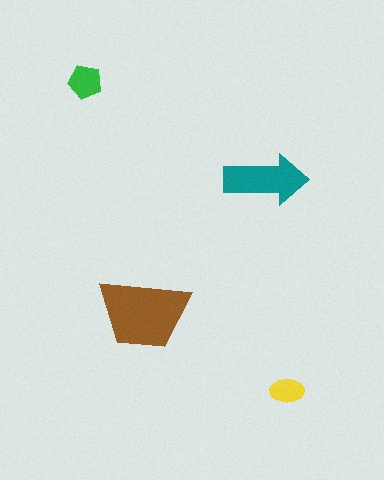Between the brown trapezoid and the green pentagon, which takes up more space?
The brown trapezoid.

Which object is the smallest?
The yellow ellipse.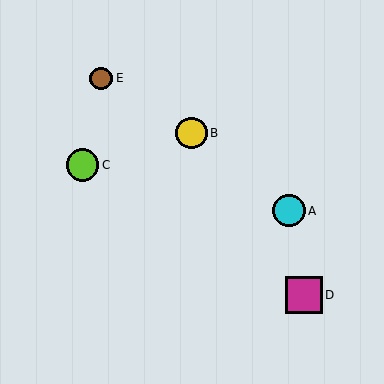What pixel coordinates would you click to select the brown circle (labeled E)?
Click at (101, 78) to select the brown circle E.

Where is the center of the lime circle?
The center of the lime circle is at (83, 165).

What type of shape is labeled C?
Shape C is a lime circle.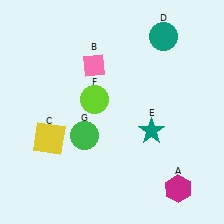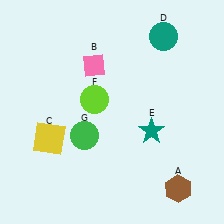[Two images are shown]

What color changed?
The hexagon (A) changed from magenta in Image 1 to brown in Image 2.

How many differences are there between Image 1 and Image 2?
There is 1 difference between the two images.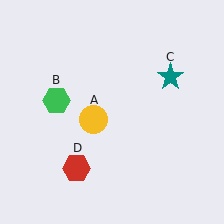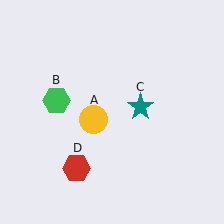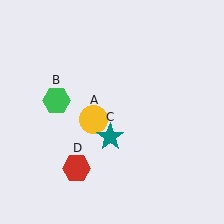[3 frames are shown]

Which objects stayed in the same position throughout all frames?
Yellow circle (object A) and green hexagon (object B) and red hexagon (object D) remained stationary.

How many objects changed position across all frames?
1 object changed position: teal star (object C).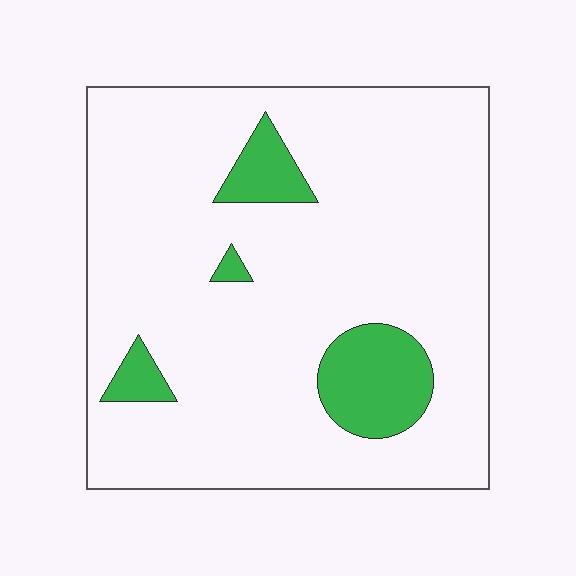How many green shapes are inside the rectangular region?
4.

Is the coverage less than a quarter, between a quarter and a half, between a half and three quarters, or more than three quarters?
Less than a quarter.